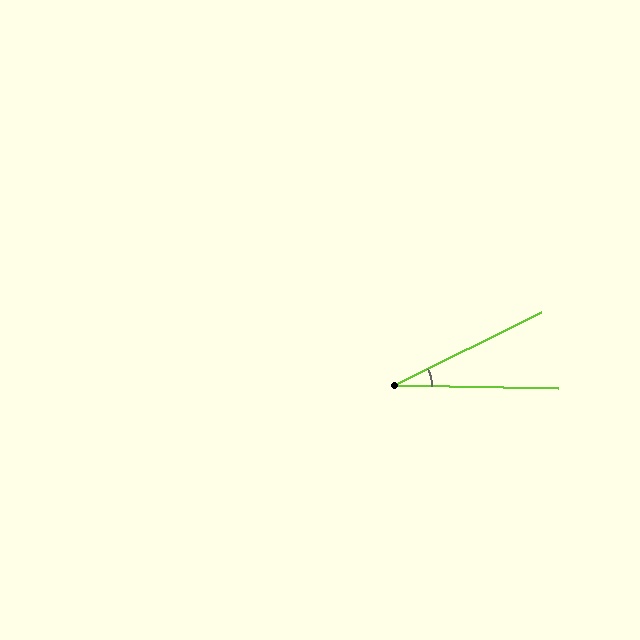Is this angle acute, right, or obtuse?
It is acute.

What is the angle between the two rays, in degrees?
Approximately 27 degrees.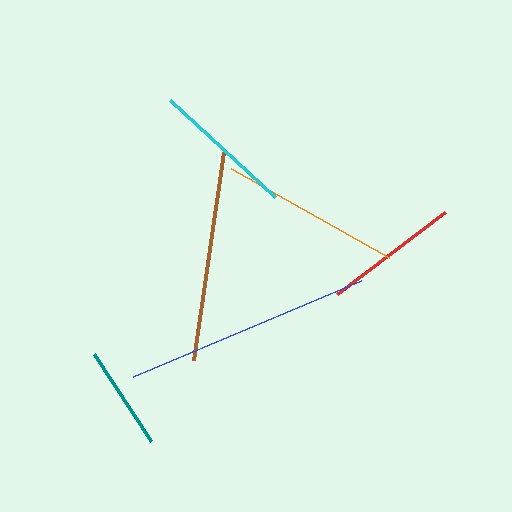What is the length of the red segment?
The red segment is approximately 136 pixels long.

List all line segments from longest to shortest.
From longest to shortest: blue, brown, orange, cyan, red, teal.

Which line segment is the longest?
The blue line is the longest at approximately 247 pixels.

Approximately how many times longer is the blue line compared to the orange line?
The blue line is approximately 1.4 times the length of the orange line.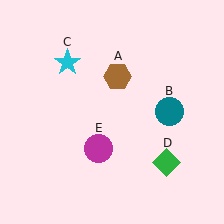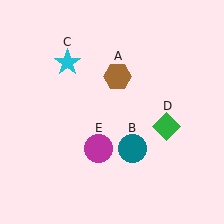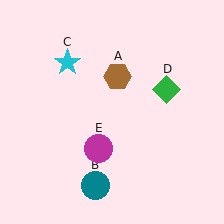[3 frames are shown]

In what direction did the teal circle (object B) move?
The teal circle (object B) moved down and to the left.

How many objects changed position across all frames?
2 objects changed position: teal circle (object B), green diamond (object D).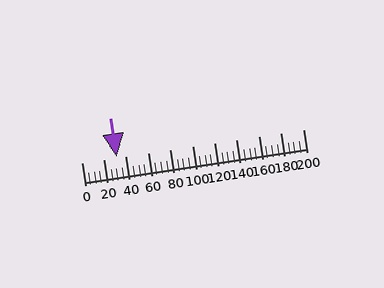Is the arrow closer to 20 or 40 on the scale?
The arrow is closer to 40.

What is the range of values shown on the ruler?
The ruler shows values from 0 to 200.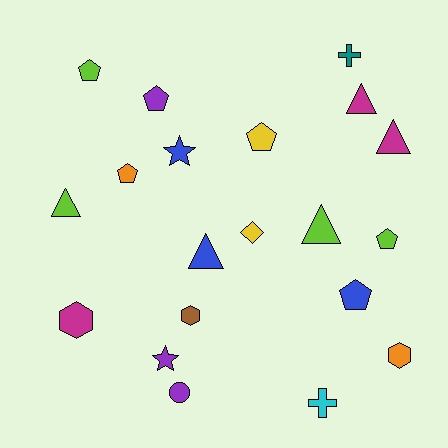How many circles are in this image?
There is 1 circle.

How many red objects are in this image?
There are no red objects.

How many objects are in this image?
There are 20 objects.